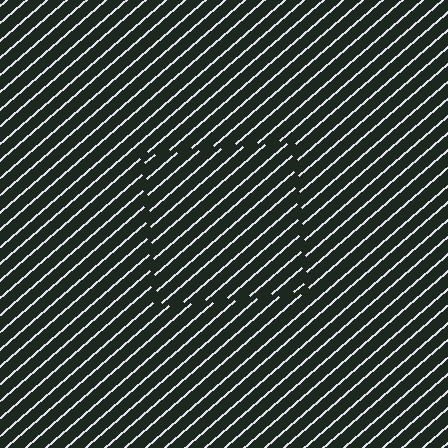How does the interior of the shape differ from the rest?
The interior of the shape contains the same grating, shifted by half a period — the contour is defined by the phase discontinuity where line-ends from the inner and outer gratings abut.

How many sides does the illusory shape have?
4 sides — the line-ends trace a square.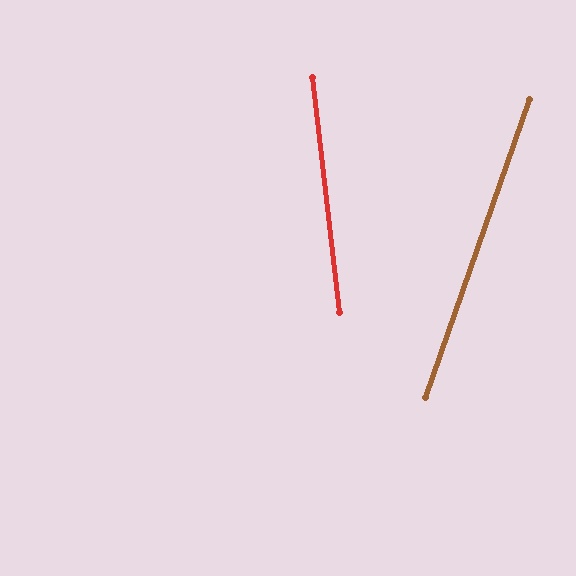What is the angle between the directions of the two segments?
Approximately 26 degrees.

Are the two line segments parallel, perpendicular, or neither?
Neither parallel nor perpendicular — they differ by about 26°.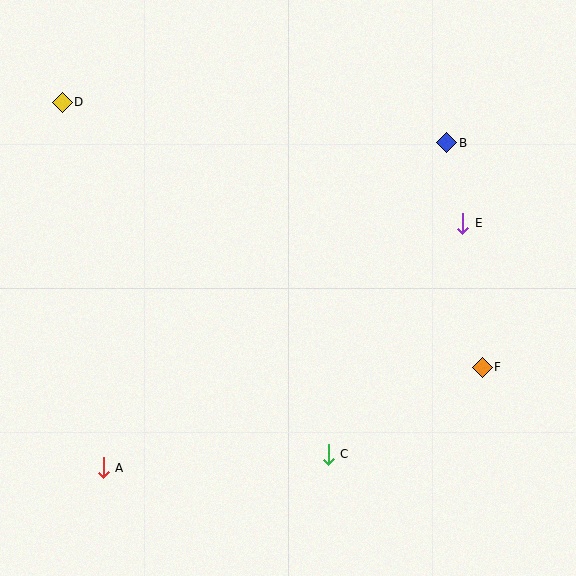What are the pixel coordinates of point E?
Point E is at (463, 223).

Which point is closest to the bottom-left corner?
Point A is closest to the bottom-left corner.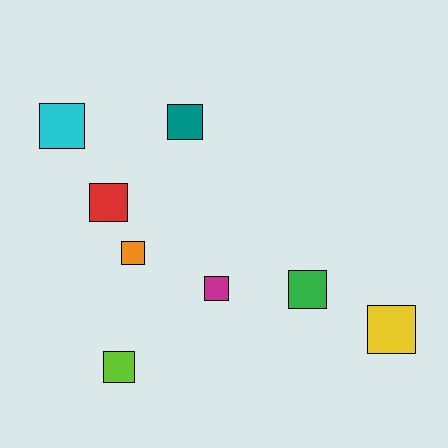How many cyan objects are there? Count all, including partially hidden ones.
There is 1 cyan object.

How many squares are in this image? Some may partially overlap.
There are 8 squares.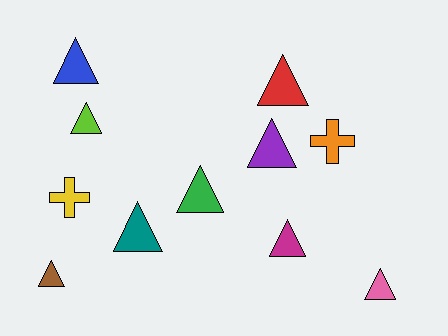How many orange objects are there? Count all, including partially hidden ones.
There is 1 orange object.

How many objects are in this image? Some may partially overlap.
There are 11 objects.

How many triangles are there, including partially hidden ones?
There are 9 triangles.